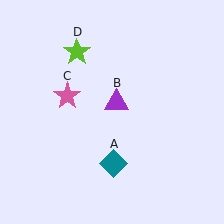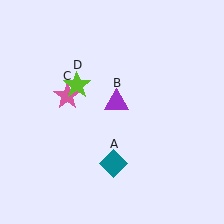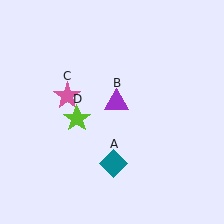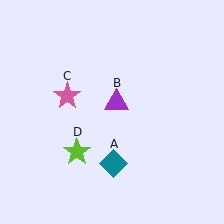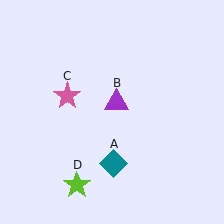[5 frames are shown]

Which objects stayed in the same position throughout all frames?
Teal diamond (object A) and purple triangle (object B) and pink star (object C) remained stationary.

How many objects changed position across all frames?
1 object changed position: lime star (object D).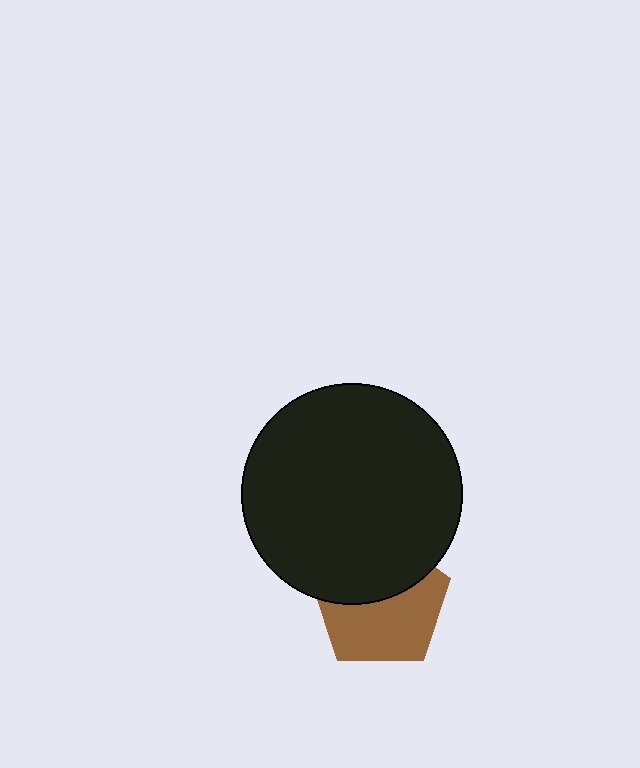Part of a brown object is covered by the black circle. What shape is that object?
It is a pentagon.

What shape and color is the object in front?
The object in front is a black circle.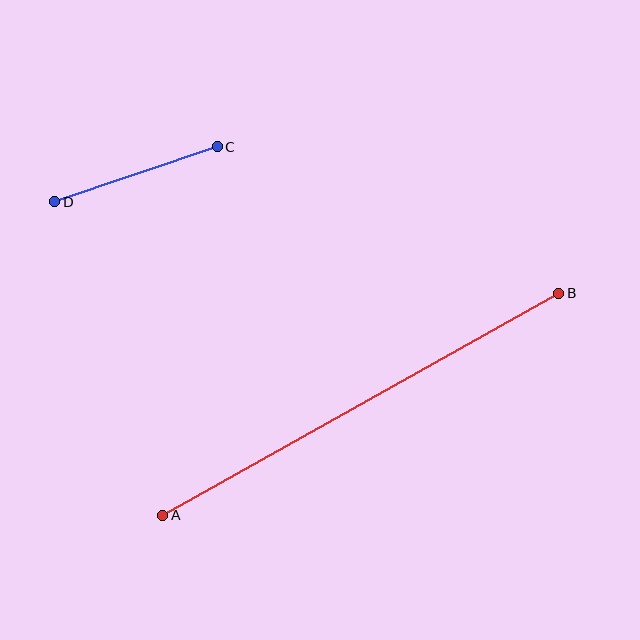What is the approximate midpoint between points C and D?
The midpoint is at approximately (136, 174) pixels.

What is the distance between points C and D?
The distance is approximately 172 pixels.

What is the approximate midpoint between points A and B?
The midpoint is at approximately (361, 404) pixels.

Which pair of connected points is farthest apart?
Points A and B are farthest apart.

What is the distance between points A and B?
The distance is approximately 454 pixels.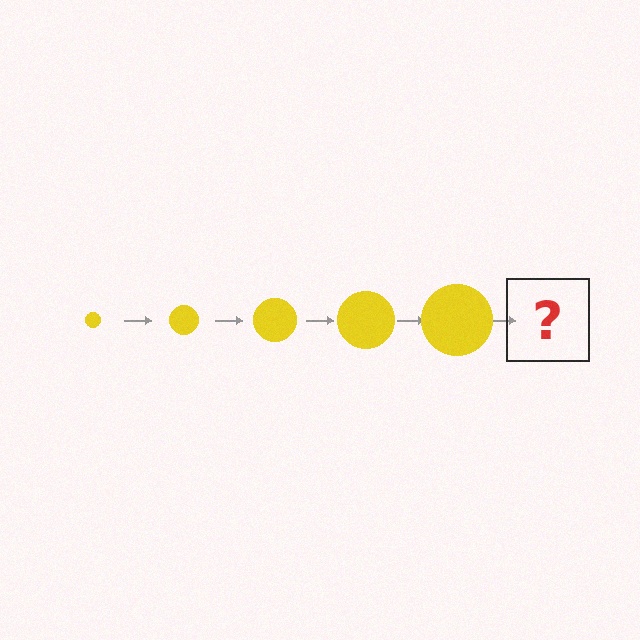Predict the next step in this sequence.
The next step is a yellow circle, larger than the previous one.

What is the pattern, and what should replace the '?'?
The pattern is that the circle gets progressively larger each step. The '?' should be a yellow circle, larger than the previous one.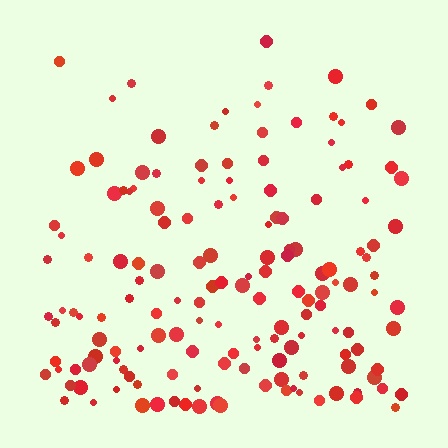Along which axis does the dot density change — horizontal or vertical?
Vertical.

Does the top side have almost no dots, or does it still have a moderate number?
Still a moderate number, just noticeably fewer than the bottom.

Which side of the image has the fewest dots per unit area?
The top.